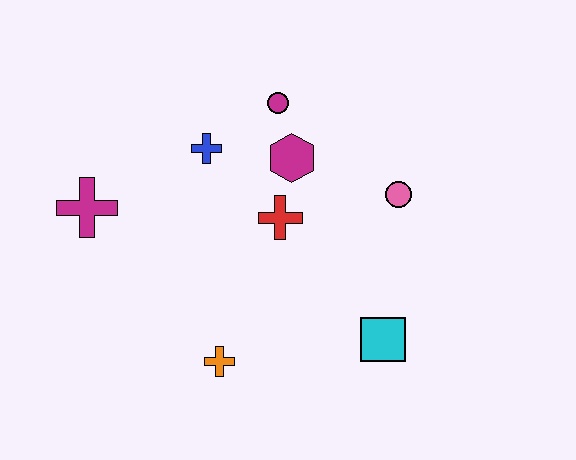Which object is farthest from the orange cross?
The magenta circle is farthest from the orange cross.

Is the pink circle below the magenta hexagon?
Yes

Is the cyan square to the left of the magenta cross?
No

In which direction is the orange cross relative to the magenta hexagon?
The orange cross is below the magenta hexagon.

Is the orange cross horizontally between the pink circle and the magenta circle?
No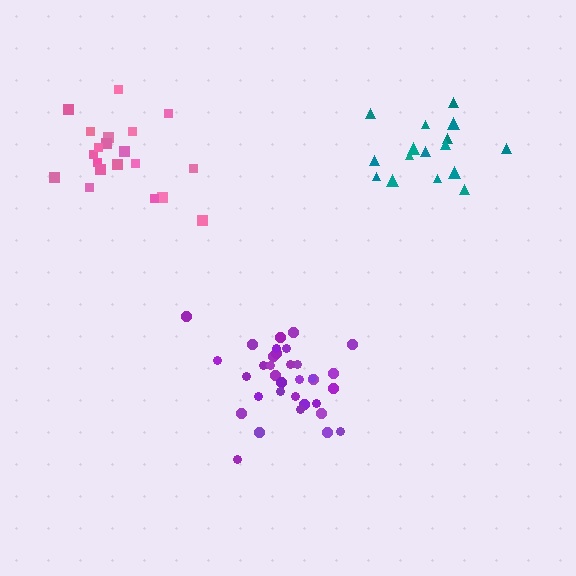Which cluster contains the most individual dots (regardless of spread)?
Purple (34).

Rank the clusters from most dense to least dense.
purple, pink, teal.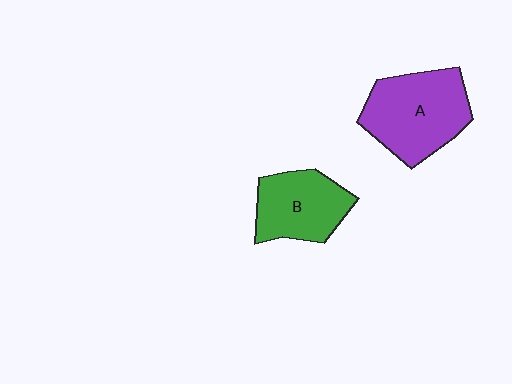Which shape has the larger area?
Shape A (purple).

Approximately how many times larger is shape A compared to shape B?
Approximately 1.3 times.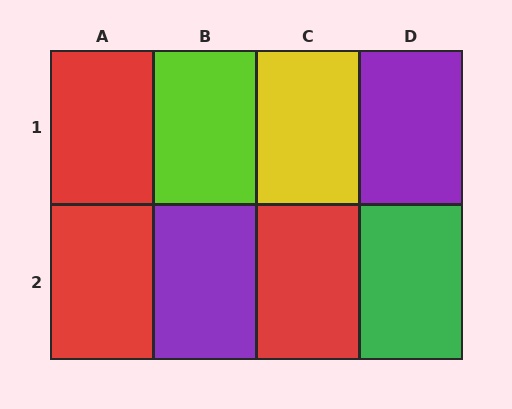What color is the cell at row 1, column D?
Purple.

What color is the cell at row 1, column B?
Lime.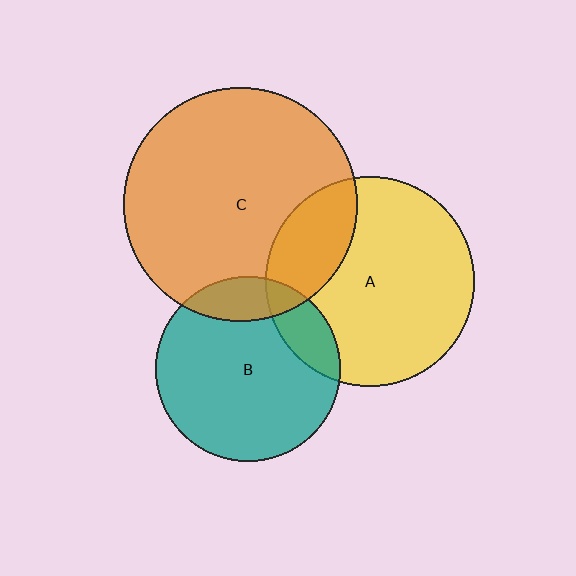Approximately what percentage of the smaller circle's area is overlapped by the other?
Approximately 15%.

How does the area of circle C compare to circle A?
Approximately 1.3 times.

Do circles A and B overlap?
Yes.